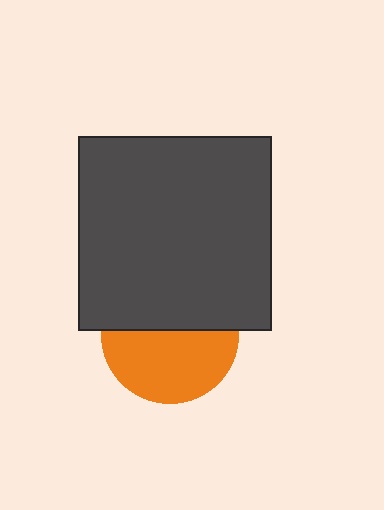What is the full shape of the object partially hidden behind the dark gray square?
The partially hidden object is an orange circle.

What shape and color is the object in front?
The object in front is a dark gray square.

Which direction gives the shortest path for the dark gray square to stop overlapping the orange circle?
Moving up gives the shortest separation.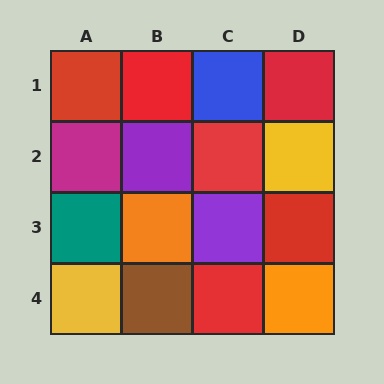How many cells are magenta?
1 cell is magenta.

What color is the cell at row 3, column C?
Purple.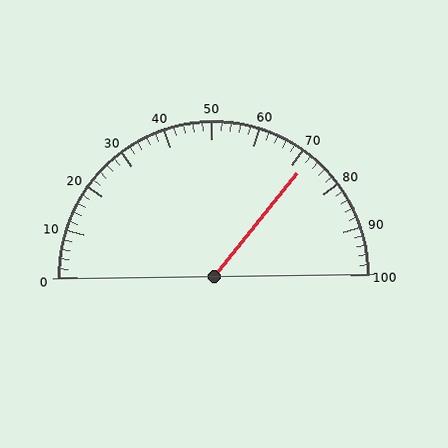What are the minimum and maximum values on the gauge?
The gauge ranges from 0 to 100.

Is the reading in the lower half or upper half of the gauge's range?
The reading is in the upper half of the range (0 to 100).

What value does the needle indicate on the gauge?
The needle indicates approximately 72.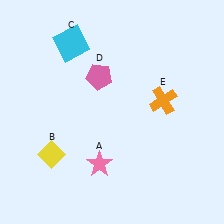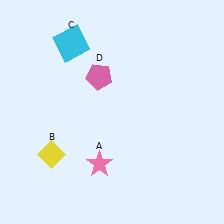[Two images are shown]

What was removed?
The orange cross (E) was removed in Image 2.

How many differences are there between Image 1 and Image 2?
There is 1 difference between the two images.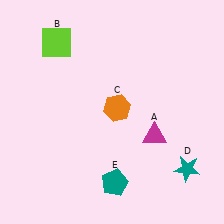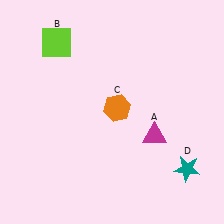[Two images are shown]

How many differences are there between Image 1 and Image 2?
There is 1 difference between the two images.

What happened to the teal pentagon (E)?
The teal pentagon (E) was removed in Image 2. It was in the bottom-right area of Image 1.